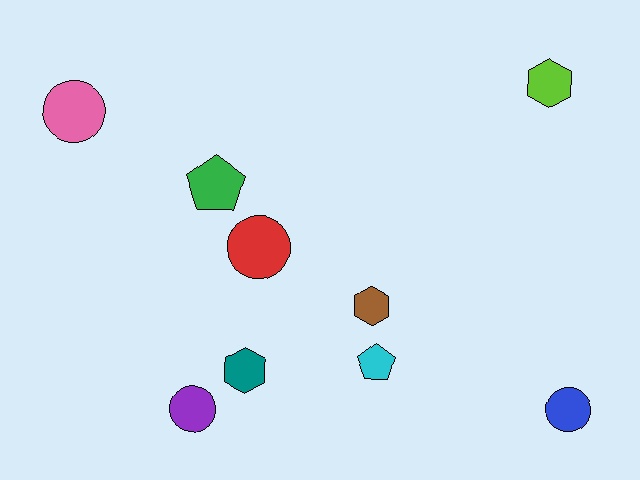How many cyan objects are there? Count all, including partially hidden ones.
There is 1 cyan object.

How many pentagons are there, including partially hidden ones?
There are 2 pentagons.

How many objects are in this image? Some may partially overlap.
There are 9 objects.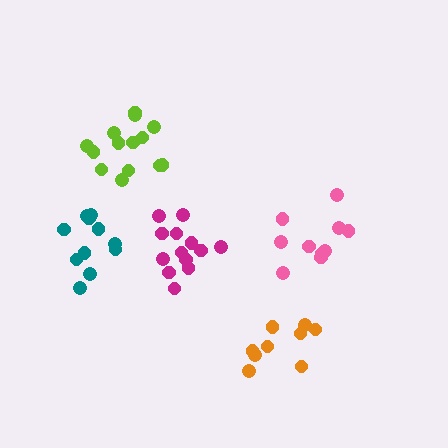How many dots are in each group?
Group 1: 14 dots, Group 2: 12 dots, Group 3: 10 dots, Group 4: 13 dots, Group 5: 9 dots (58 total).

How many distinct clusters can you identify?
There are 5 distinct clusters.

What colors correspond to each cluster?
The clusters are colored: lime, teal, pink, magenta, orange.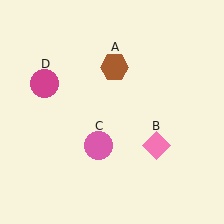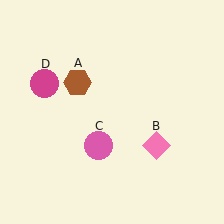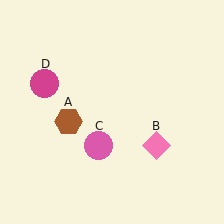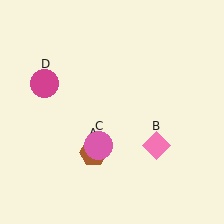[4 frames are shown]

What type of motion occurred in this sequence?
The brown hexagon (object A) rotated counterclockwise around the center of the scene.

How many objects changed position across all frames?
1 object changed position: brown hexagon (object A).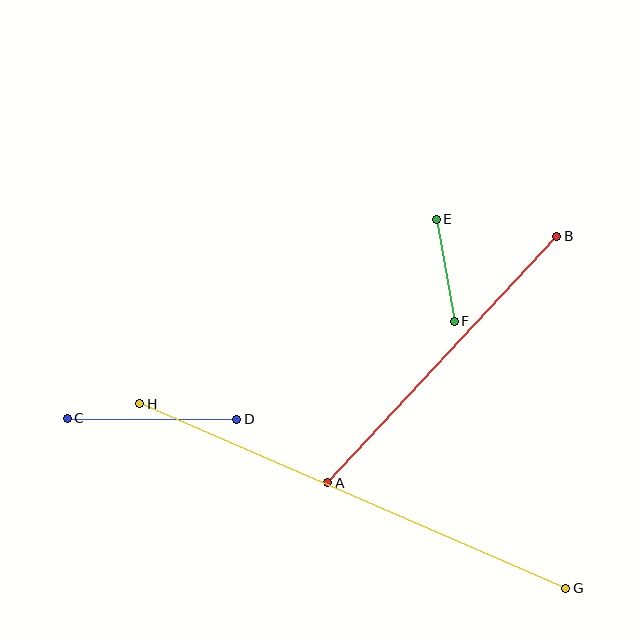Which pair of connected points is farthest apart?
Points G and H are farthest apart.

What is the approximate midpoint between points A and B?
The midpoint is at approximately (442, 359) pixels.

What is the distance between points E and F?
The distance is approximately 103 pixels.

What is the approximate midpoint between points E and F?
The midpoint is at approximately (445, 270) pixels.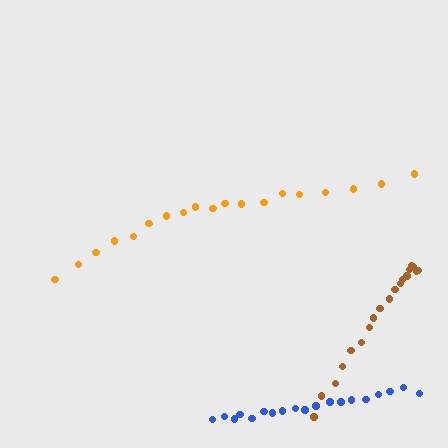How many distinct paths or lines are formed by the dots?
There are 3 distinct paths.